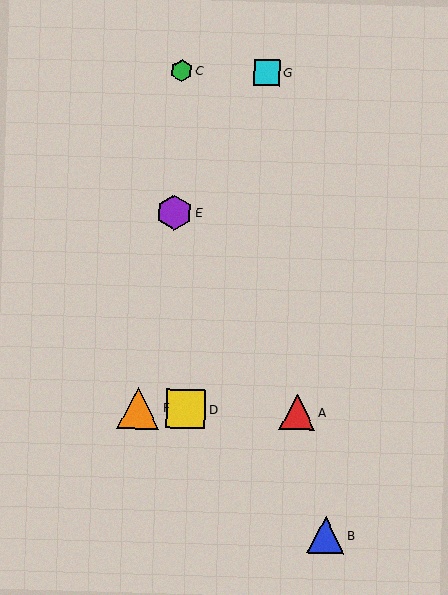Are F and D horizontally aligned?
Yes, both are at y≈408.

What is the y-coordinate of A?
Object A is at y≈412.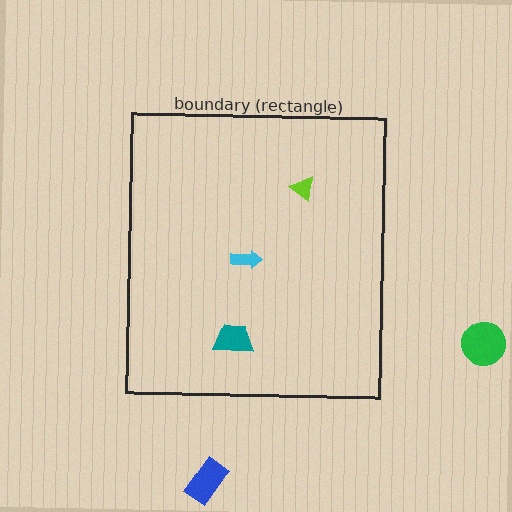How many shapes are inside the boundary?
3 inside, 2 outside.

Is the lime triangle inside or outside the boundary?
Inside.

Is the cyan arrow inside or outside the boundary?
Inside.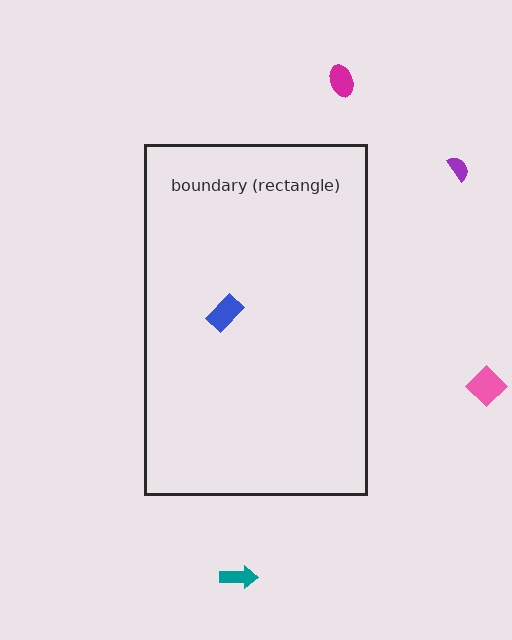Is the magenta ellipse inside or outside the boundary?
Outside.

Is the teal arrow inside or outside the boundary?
Outside.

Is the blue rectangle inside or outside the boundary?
Inside.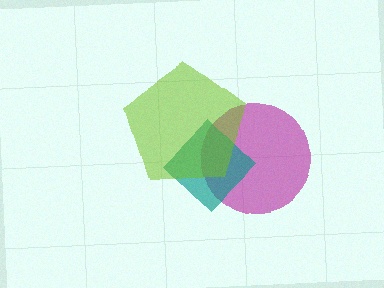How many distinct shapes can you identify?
There are 3 distinct shapes: a magenta circle, a teal diamond, a lime pentagon.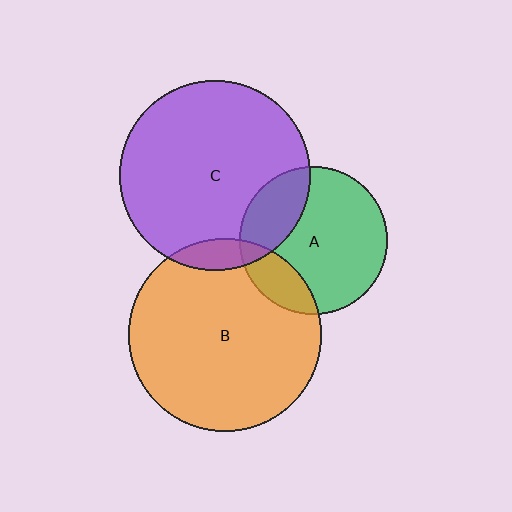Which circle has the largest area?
Circle B (orange).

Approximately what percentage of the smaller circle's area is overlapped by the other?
Approximately 20%.